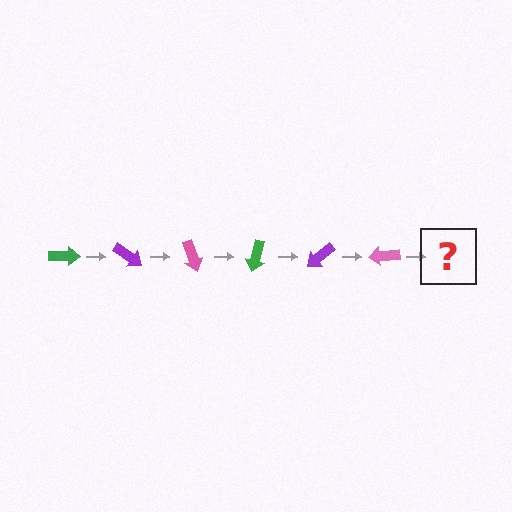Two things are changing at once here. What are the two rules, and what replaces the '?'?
The two rules are that it rotates 35 degrees each step and the color cycles through green, purple, and pink. The '?' should be a green arrow, rotated 210 degrees from the start.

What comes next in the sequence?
The next element should be a green arrow, rotated 210 degrees from the start.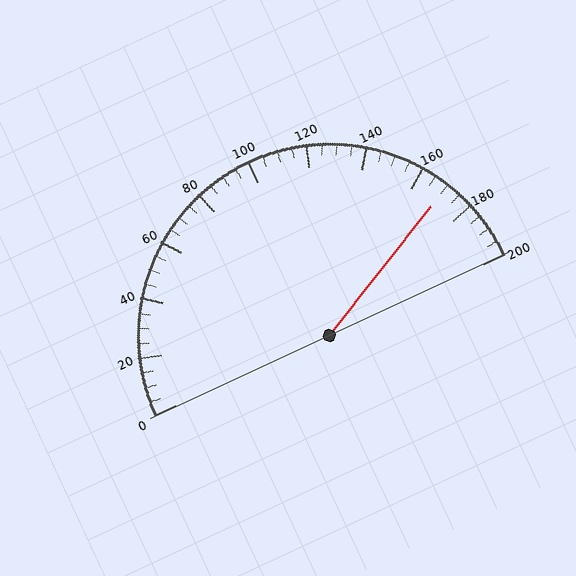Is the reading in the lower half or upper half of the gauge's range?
The reading is in the upper half of the range (0 to 200).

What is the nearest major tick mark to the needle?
The nearest major tick mark is 160.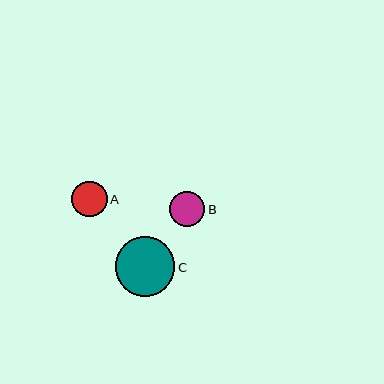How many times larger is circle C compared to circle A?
Circle C is approximately 1.7 times the size of circle A.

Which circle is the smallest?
Circle B is the smallest with a size of approximately 35 pixels.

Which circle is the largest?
Circle C is the largest with a size of approximately 59 pixels.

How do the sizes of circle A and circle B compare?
Circle A and circle B are approximately the same size.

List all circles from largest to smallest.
From largest to smallest: C, A, B.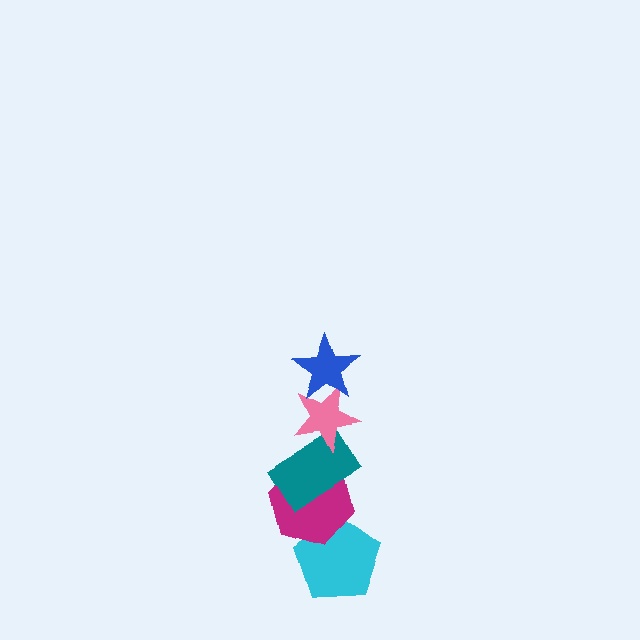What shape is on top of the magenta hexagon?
The teal rectangle is on top of the magenta hexagon.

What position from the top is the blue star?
The blue star is 1st from the top.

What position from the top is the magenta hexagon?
The magenta hexagon is 4th from the top.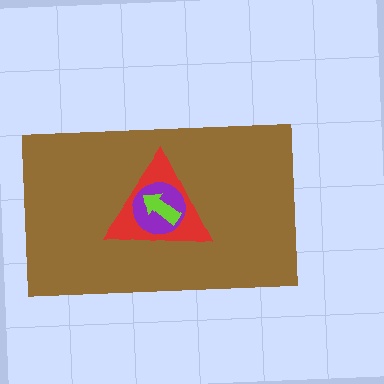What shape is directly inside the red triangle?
The purple circle.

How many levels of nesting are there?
4.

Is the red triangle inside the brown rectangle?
Yes.